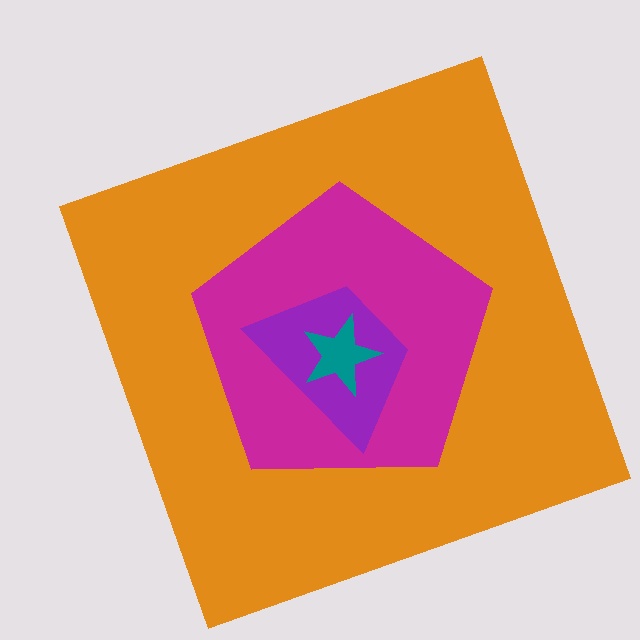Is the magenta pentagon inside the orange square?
Yes.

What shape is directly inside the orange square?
The magenta pentagon.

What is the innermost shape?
The teal star.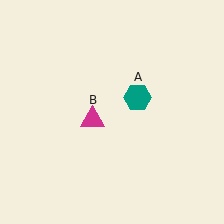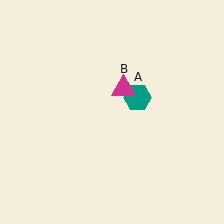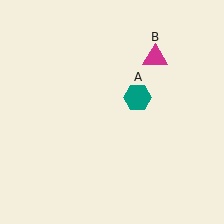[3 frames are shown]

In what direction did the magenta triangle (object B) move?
The magenta triangle (object B) moved up and to the right.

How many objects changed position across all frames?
1 object changed position: magenta triangle (object B).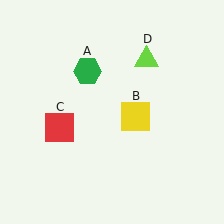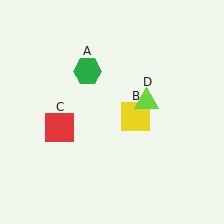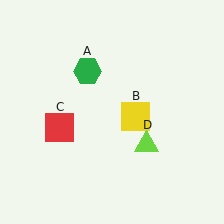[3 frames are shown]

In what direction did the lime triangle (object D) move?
The lime triangle (object D) moved down.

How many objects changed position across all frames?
1 object changed position: lime triangle (object D).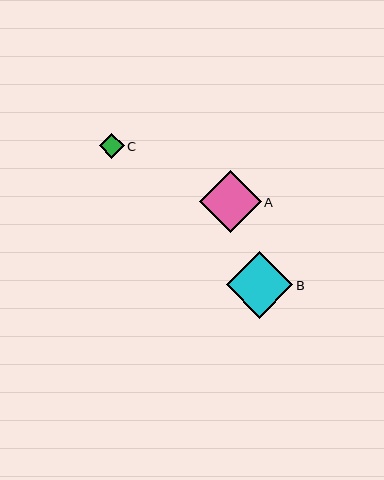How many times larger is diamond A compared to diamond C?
Diamond A is approximately 2.5 times the size of diamond C.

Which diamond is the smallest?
Diamond C is the smallest with a size of approximately 25 pixels.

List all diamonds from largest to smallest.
From largest to smallest: B, A, C.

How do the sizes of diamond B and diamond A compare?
Diamond B and diamond A are approximately the same size.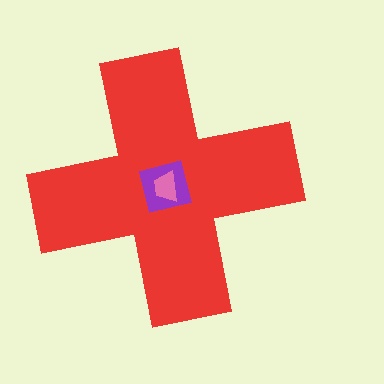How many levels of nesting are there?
3.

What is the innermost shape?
The pink trapezoid.